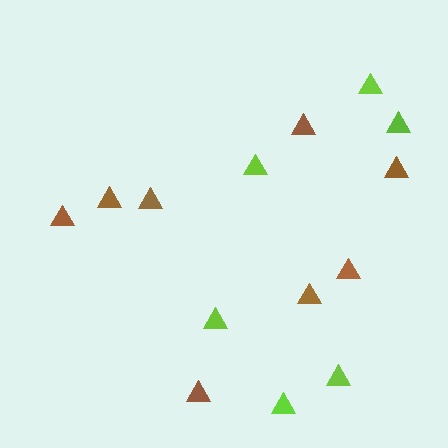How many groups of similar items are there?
There are 2 groups: one group of brown triangles (8) and one group of lime triangles (6).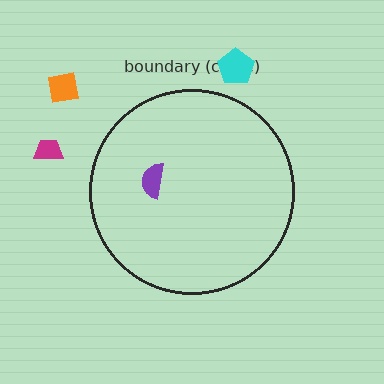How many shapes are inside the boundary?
1 inside, 3 outside.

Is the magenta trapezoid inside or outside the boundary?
Outside.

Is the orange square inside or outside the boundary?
Outside.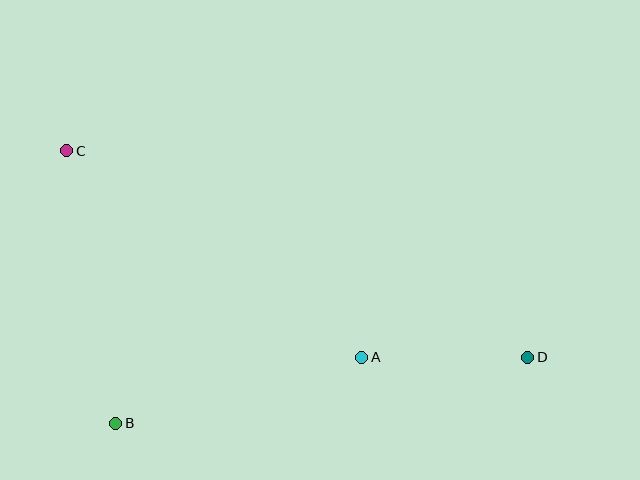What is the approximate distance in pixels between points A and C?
The distance between A and C is approximately 360 pixels.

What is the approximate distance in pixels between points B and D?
The distance between B and D is approximately 417 pixels.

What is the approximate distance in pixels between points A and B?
The distance between A and B is approximately 255 pixels.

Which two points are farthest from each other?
Points C and D are farthest from each other.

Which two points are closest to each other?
Points A and D are closest to each other.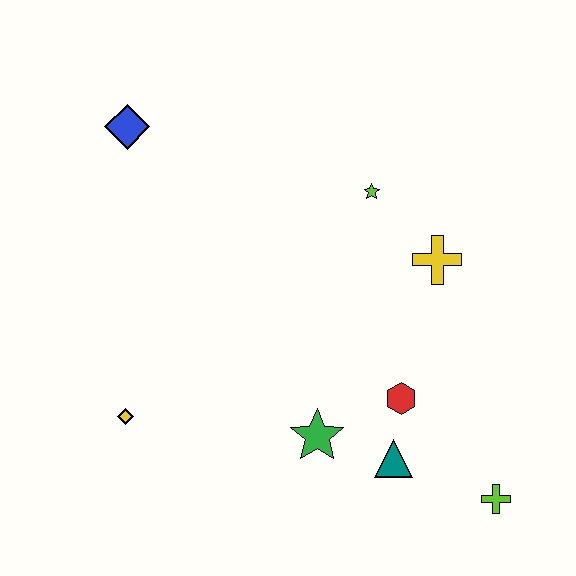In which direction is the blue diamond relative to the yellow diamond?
The blue diamond is above the yellow diamond.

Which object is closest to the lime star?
The yellow cross is closest to the lime star.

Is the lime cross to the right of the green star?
Yes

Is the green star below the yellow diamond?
Yes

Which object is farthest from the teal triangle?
The blue diamond is farthest from the teal triangle.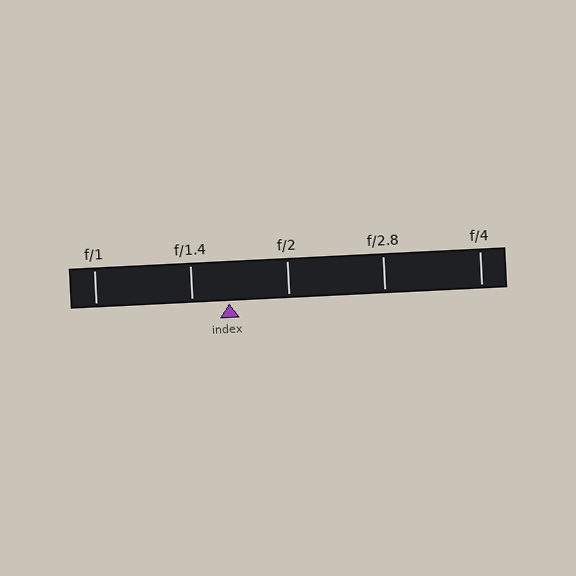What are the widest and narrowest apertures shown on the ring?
The widest aperture shown is f/1 and the narrowest is f/4.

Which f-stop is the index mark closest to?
The index mark is closest to f/1.4.